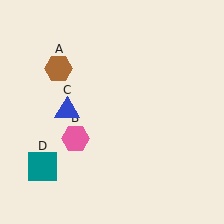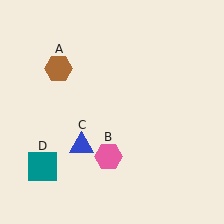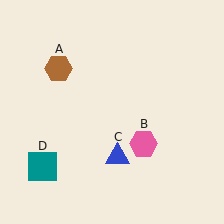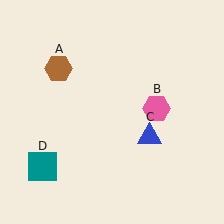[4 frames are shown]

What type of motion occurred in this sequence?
The pink hexagon (object B), blue triangle (object C) rotated counterclockwise around the center of the scene.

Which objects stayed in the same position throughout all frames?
Brown hexagon (object A) and teal square (object D) remained stationary.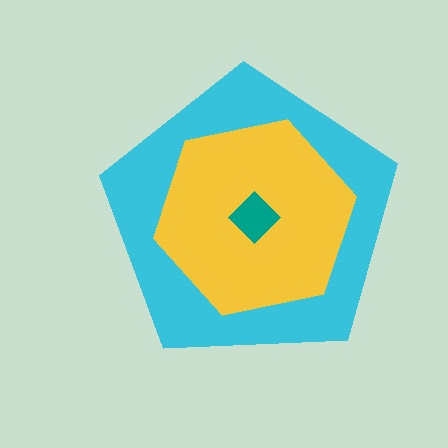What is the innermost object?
The teal diamond.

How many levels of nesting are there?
3.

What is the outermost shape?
The cyan pentagon.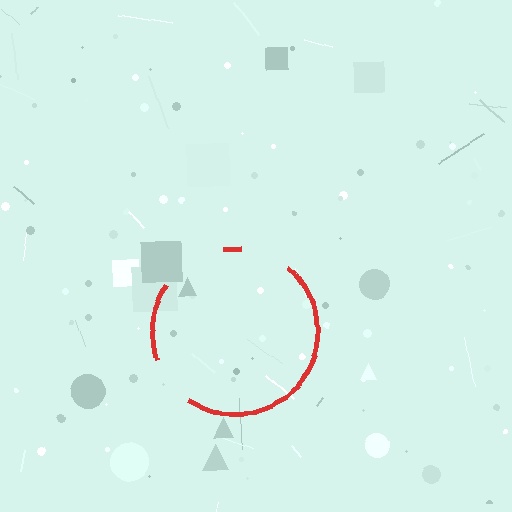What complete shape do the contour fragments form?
The contour fragments form a circle.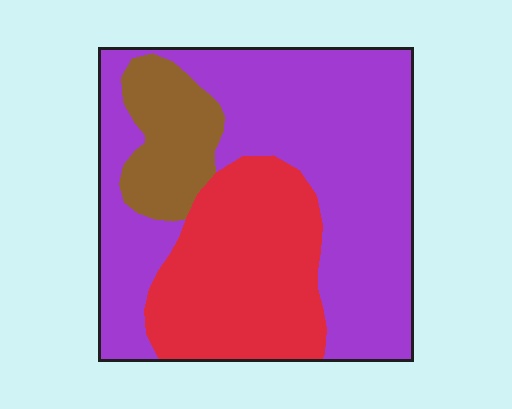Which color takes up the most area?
Purple, at roughly 55%.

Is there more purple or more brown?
Purple.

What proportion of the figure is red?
Red takes up between a sixth and a third of the figure.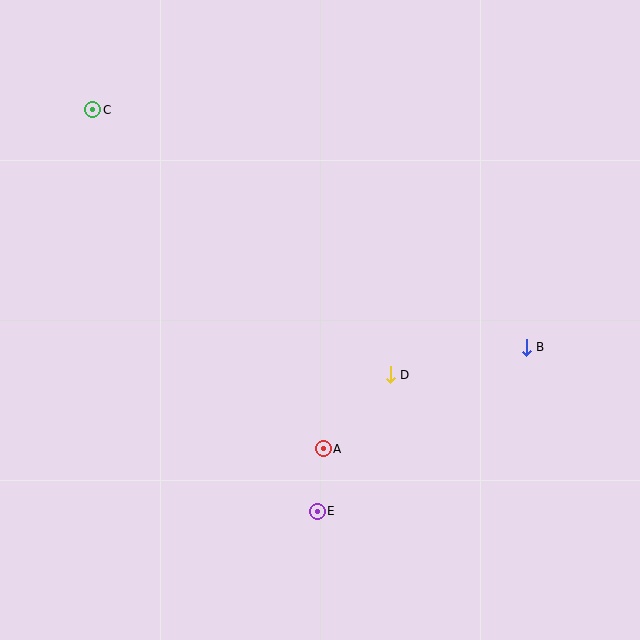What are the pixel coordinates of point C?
Point C is at (93, 110).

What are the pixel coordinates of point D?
Point D is at (390, 375).